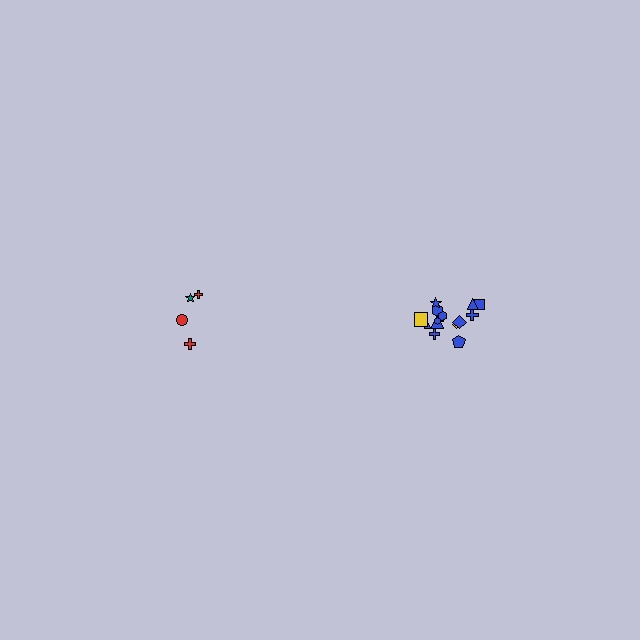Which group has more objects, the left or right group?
The right group.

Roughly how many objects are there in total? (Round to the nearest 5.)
Roughly 20 objects in total.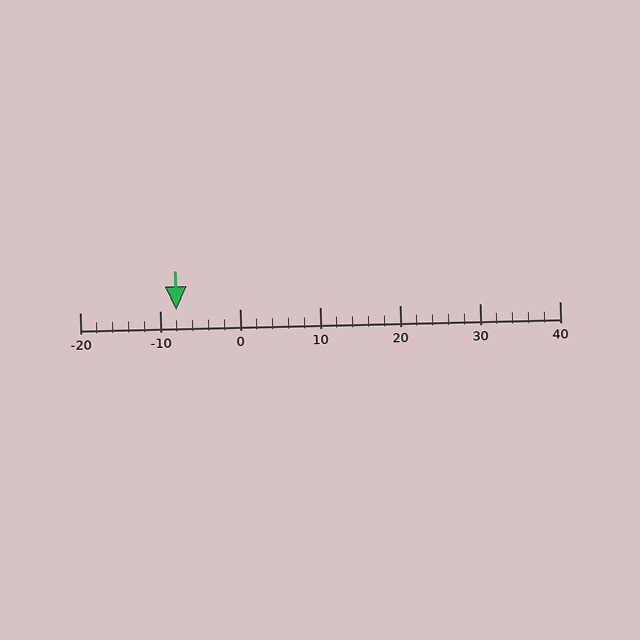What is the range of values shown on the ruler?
The ruler shows values from -20 to 40.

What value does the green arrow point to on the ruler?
The green arrow points to approximately -8.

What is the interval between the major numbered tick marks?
The major tick marks are spaced 10 units apart.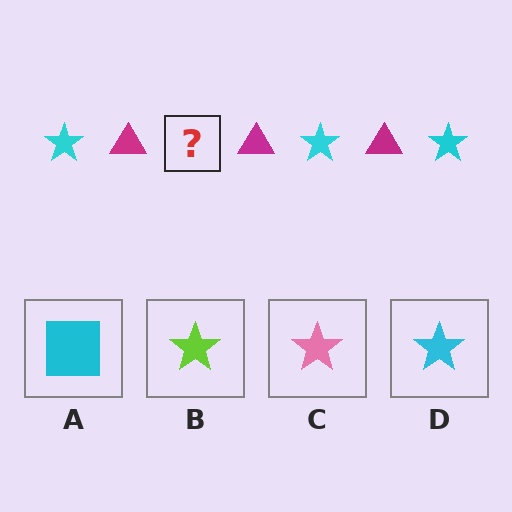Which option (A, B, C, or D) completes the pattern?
D.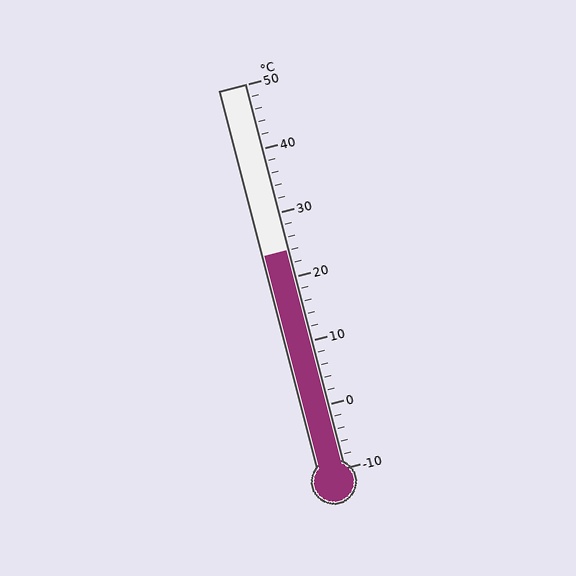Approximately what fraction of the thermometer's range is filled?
The thermometer is filled to approximately 55% of its range.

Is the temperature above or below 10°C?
The temperature is above 10°C.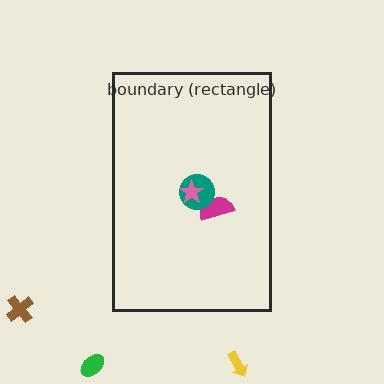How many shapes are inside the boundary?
3 inside, 3 outside.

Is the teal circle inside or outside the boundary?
Inside.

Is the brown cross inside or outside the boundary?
Outside.